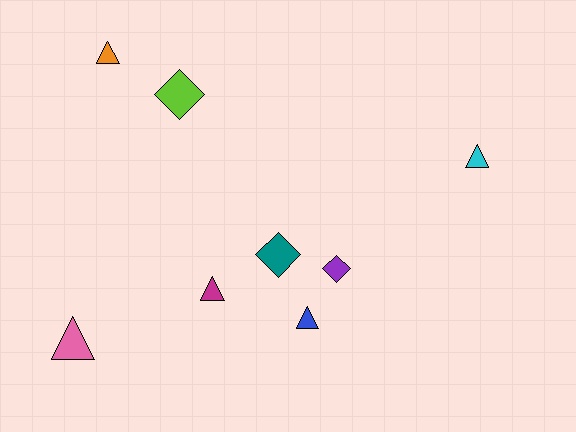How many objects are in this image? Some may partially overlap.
There are 8 objects.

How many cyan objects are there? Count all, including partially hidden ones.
There is 1 cyan object.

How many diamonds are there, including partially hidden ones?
There are 3 diamonds.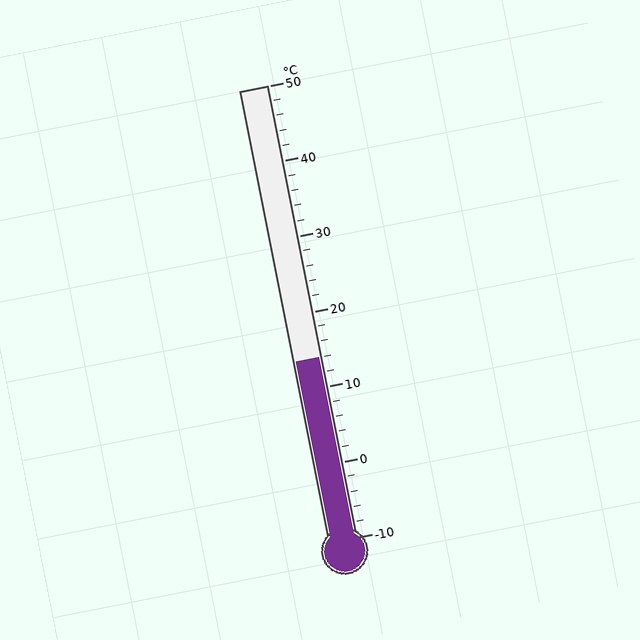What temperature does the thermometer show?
The thermometer shows approximately 14°C.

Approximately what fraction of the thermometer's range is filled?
The thermometer is filled to approximately 40% of its range.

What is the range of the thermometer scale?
The thermometer scale ranges from -10°C to 50°C.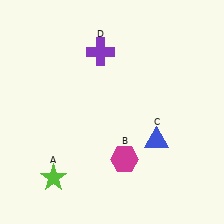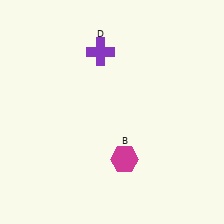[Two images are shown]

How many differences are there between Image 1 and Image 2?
There are 2 differences between the two images.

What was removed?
The blue triangle (C), the lime star (A) were removed in Image 2.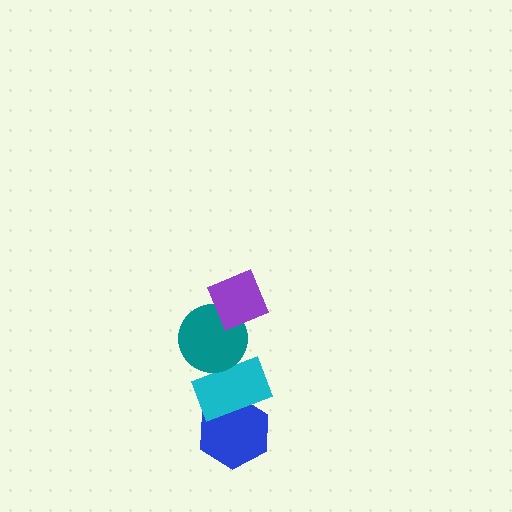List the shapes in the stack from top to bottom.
From top to bottom: the purple diamond, the teal circle, the cyan rectangle, the blue hexagon.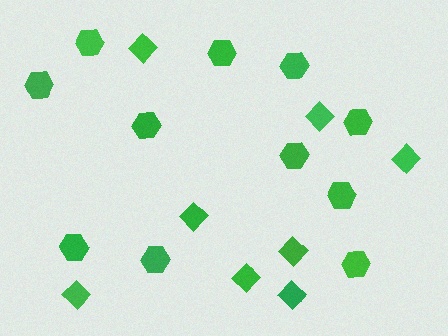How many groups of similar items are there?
There are 2 groups: one group of hexagons (11) and one group of diamonds (8).